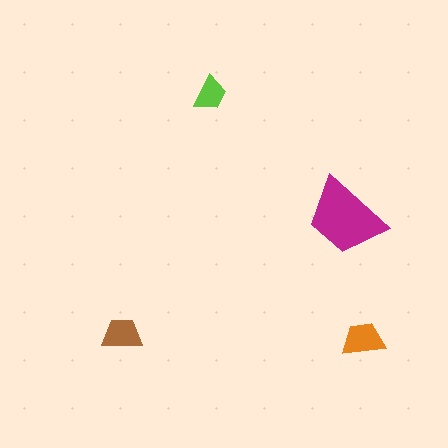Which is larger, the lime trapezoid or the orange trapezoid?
The orange one.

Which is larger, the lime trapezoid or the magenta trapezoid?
The magenta one.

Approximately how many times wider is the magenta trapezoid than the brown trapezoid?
About 2 times wider.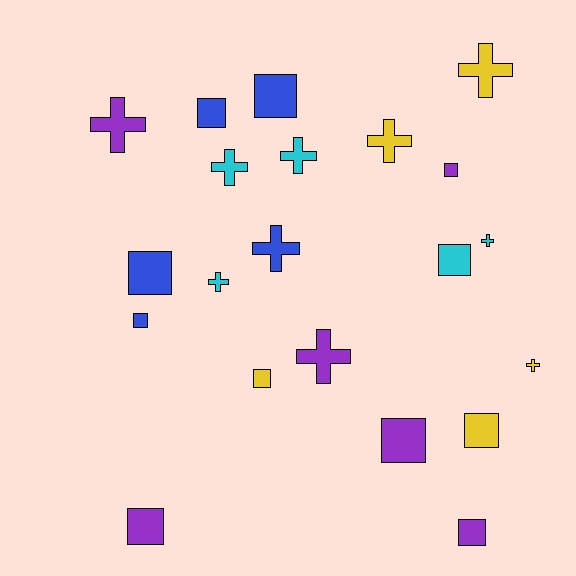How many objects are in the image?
There are 21 objects.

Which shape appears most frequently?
Square, with 11 objects.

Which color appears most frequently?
Purple, with 6 objects.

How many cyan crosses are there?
There are 4 cyan crosses.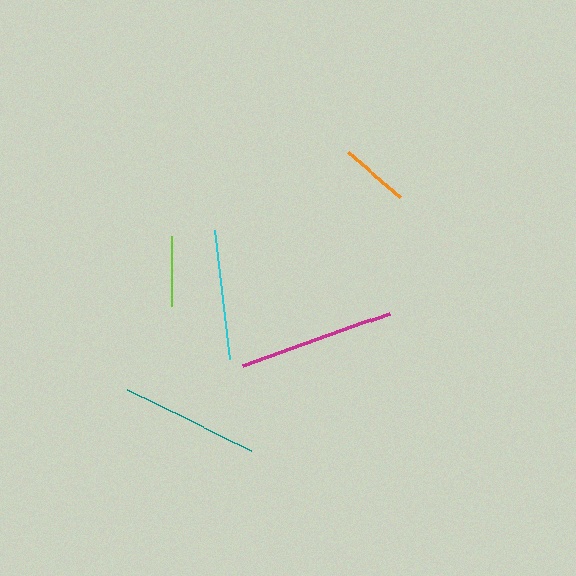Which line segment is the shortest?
The orange line is the shortest at approximately 68 pixels.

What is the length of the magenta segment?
The magenta segment is approximately 156 pixels long.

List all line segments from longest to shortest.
From longest to shortest: magenta, teal, cyan, lime, orange.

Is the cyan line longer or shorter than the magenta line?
The magenta line is longer than the cyan line.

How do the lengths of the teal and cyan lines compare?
The teal and cyan lines are approximately the same length.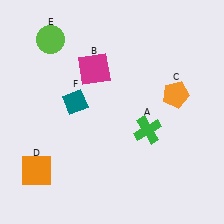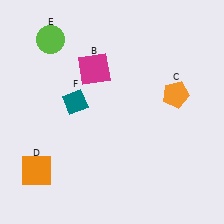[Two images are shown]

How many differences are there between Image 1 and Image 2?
There is 1 difference between the two images.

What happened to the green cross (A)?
The green cross (A) was removed in Image 2. It was in the bottom-right area of Image 1.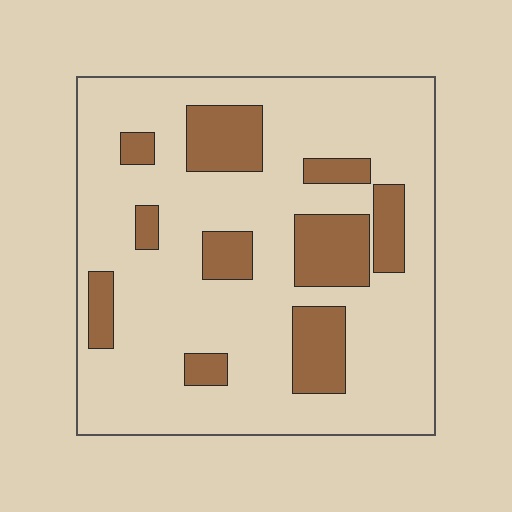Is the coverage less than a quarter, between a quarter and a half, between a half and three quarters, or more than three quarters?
Less than a quarter.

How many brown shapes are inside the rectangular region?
10.